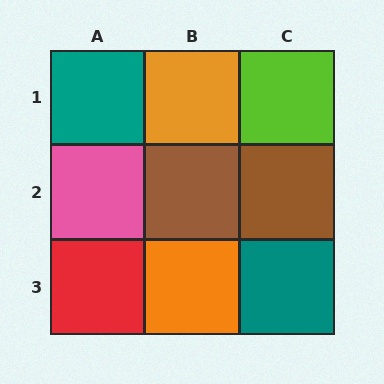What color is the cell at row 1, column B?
Orange.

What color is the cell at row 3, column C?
Teal.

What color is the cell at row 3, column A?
Red.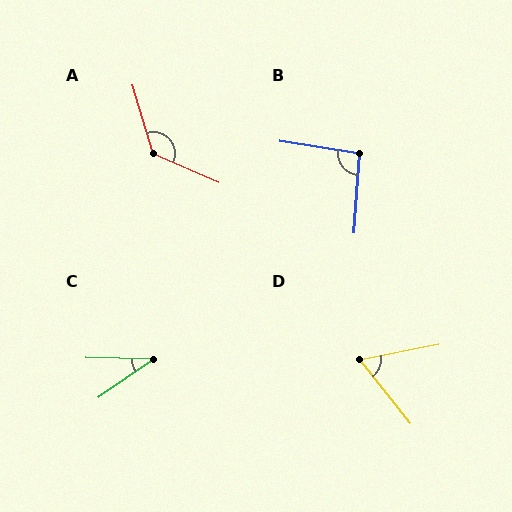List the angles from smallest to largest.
C (36°), D (63°), B (95°), A (131°).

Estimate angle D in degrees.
Approximately 63 degrees.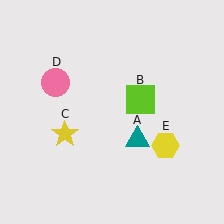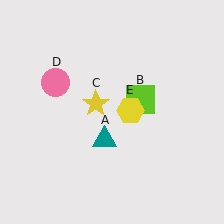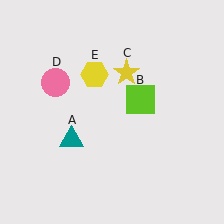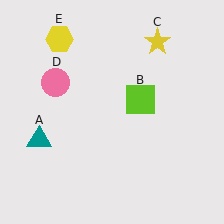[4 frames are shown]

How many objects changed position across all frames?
3 objects changed position: teal triangle (object A), yellow star (object C), yellow hexagon (object E).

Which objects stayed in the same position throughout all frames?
Lime square (object B) and pink circle (object D) remained stationary.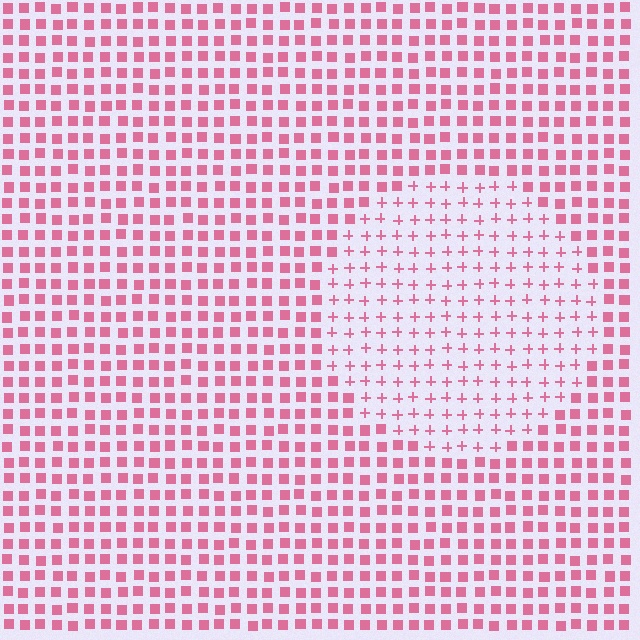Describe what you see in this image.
The image is filled with small pink elements arranged in a uniform grid. A circle-shaped region contains plus signs, while the surrounding area contains squares. The boundary is defined purely by the change in element shape.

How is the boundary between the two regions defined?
The boundary is defined by a change in element shape: plus signs inside vs. squares outside. All elements share the same color and spacing.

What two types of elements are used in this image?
The image uses plus signs inside the circle region and squares outside it.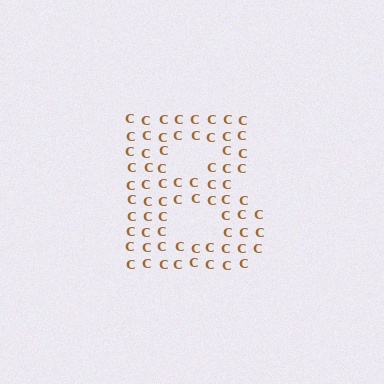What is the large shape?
The large shape is the letter B.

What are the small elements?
The small elements are letter C's.